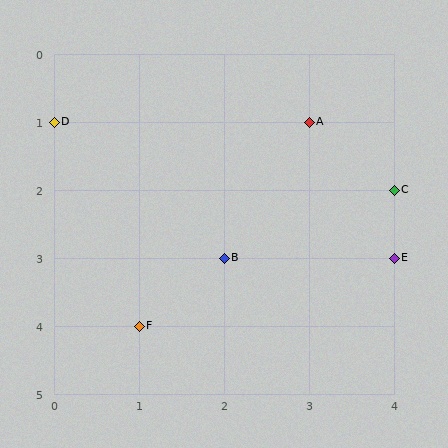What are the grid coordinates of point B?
Point B is at grid coordinates (2, 3).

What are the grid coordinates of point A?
Point A is at grid coordinates (3, 1).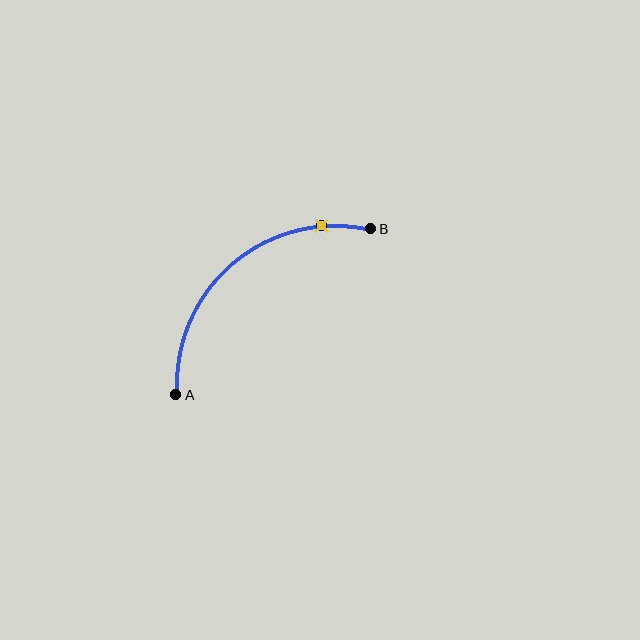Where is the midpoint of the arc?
The arc midpoint is the point on the curve farthest from the straight line joining A and B. It sits above and to the left of that line.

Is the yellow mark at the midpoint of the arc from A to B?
No. The yellow mark lies on the arc but is closer to endpoint B. The arc midpoint would be at the point on the curve equidistant along the arc from both A and B.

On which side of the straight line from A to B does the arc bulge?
The arc bulges above and to the left of the straight line connecting A and B.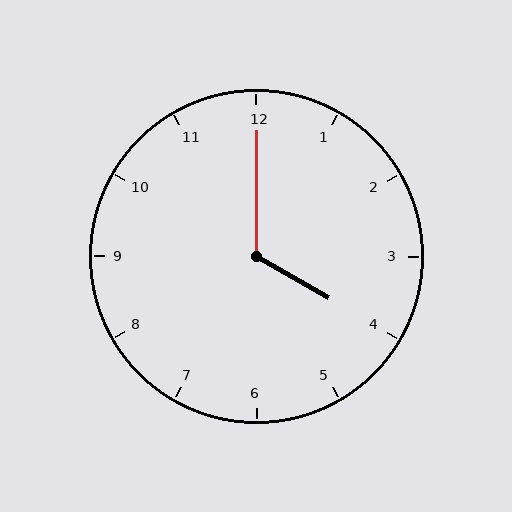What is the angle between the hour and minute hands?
Approximately 120 degrees.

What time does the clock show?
4:00.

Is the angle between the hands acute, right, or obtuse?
It is obtuse.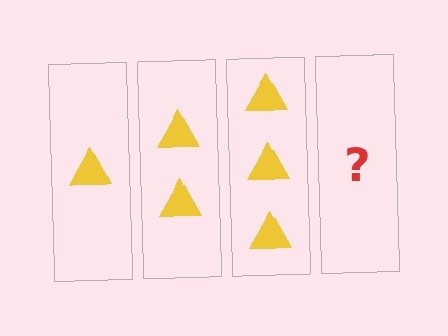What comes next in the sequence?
The next element should be 4 triangles.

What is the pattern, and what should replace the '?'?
The pattern is that each step adds one more triangle. The '?' should be 4 triangles.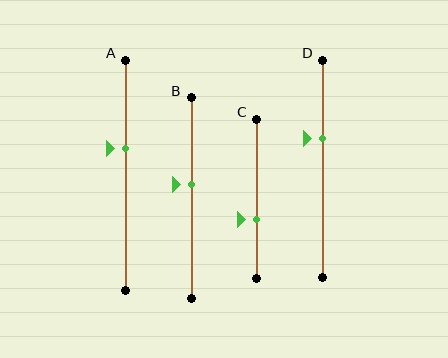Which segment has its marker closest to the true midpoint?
Segment B has its marker closest to the true midpoint.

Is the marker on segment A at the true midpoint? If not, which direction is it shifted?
No, the marker on segment A is shifted upward by about 12% of the segment length.